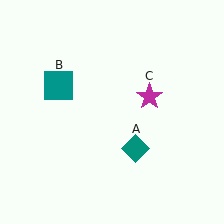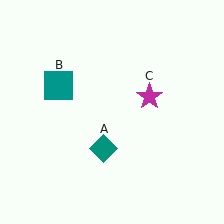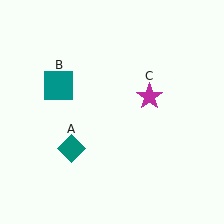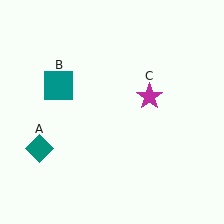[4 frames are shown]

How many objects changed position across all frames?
1 object changed position: teal diamond (object A).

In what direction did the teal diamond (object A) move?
The teal diamond (object A) moved left.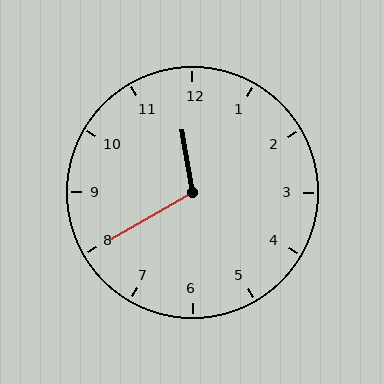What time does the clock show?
11:40.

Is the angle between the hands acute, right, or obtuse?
It is obtuse.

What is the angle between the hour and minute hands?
Approximately 110 degrees.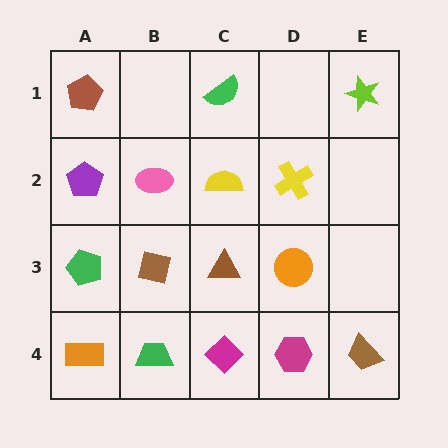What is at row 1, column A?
A brown pentagon.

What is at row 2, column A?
A purple pentagon.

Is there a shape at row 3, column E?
No, that cell is empty.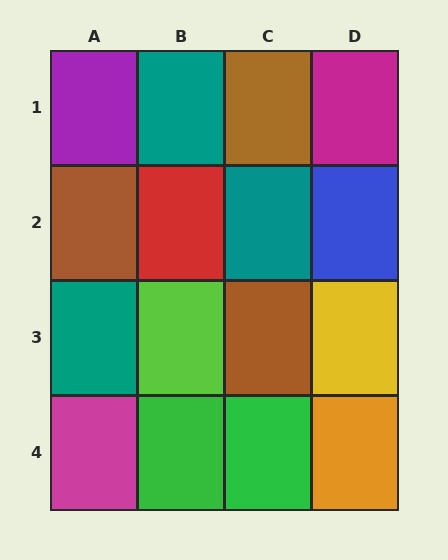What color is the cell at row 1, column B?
Teal.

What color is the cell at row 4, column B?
Green.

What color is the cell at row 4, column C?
Green.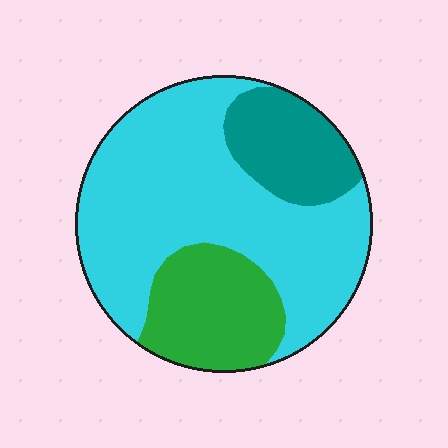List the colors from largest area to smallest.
From largest to smallest: cyan, green, teal.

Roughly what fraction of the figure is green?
Green takes up about one fifth (1/5) of the figure.